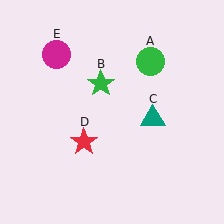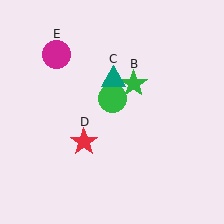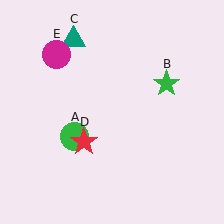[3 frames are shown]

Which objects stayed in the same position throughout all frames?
Red star (object D) and magenta circle (object E) remained stationary.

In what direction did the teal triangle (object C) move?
The teal triangle (object C) moved up and to the left.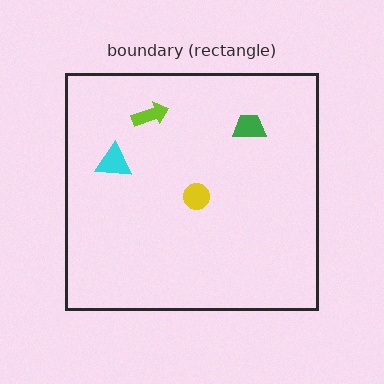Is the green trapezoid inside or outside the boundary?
Inside.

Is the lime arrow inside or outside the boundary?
Inside.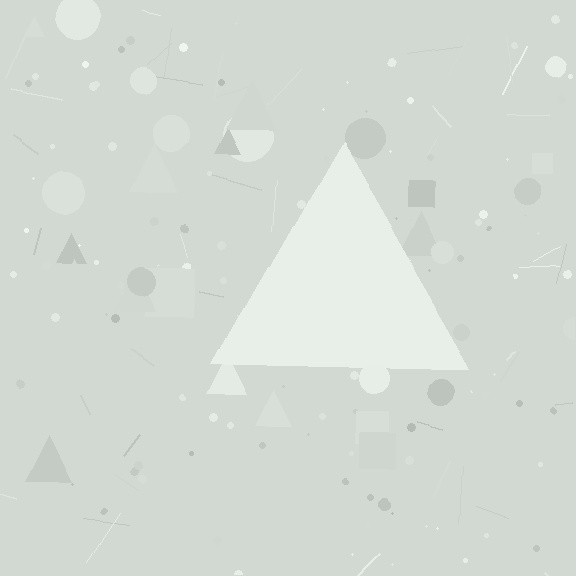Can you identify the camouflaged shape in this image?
The camouflaged shape is a triangle.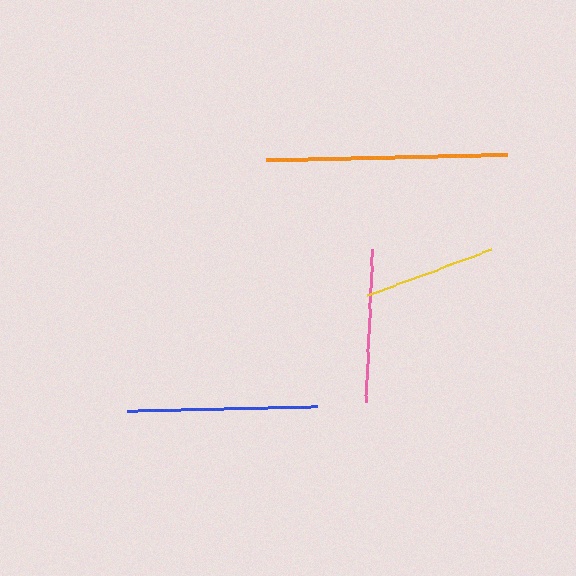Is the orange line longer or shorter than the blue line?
The orange line is longer than the blue line.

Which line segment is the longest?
The orange line is the longest at approximately 241 pixels.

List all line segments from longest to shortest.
From longest to shortest: orange, blue, pink, yellow.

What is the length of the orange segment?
The orange segment is approximately 241 pixels long.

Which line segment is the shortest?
The yellow line is the shortest at approximately 132 pixels.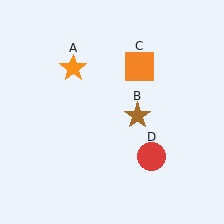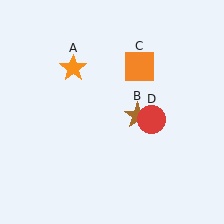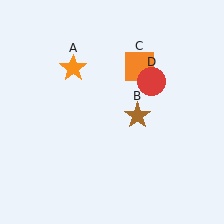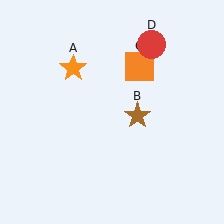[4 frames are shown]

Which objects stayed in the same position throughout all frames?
Orange star (object A) and brown star (object B) and orange square (object C) remained stationary.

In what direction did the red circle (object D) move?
The red circle (object D) moved up.